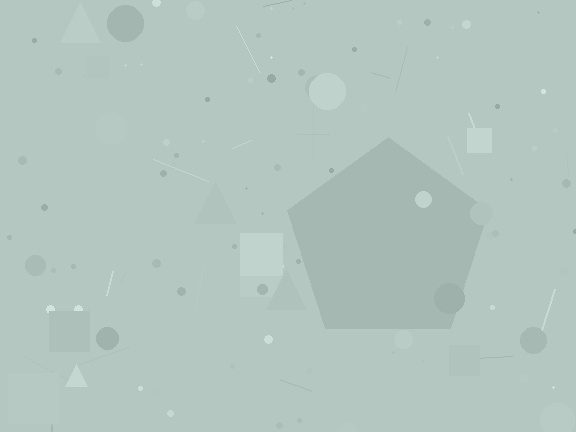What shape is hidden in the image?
A pentagon is hidden in the image.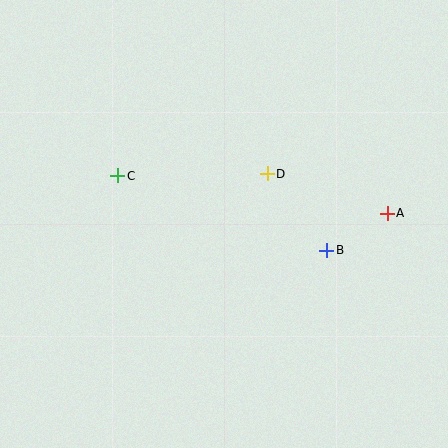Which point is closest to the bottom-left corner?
Point C is closest to the bottom-left corner.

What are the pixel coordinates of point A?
Point A is at (387, 213).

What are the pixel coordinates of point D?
Point D is at (267, 174).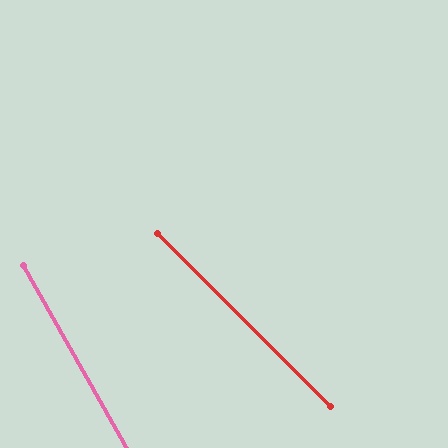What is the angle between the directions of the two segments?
Approximately 15 degrees.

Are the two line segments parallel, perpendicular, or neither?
Neither parallel nor perpendicular — they differ by about 15°.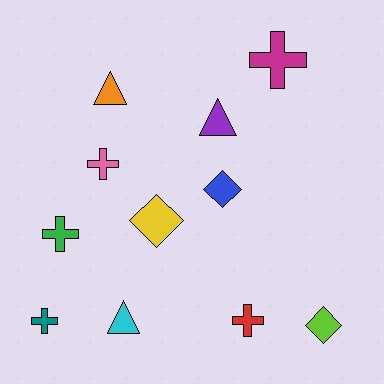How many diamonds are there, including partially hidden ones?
There are 3 diamonds.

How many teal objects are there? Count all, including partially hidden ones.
There is 1 teal object.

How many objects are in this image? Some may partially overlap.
There are 11 objects.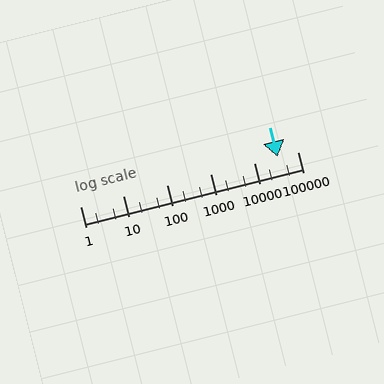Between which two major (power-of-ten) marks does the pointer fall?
The pointer is between 10000 and 100000.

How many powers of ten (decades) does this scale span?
The scale spans 5 decades, from 1 to 100000.